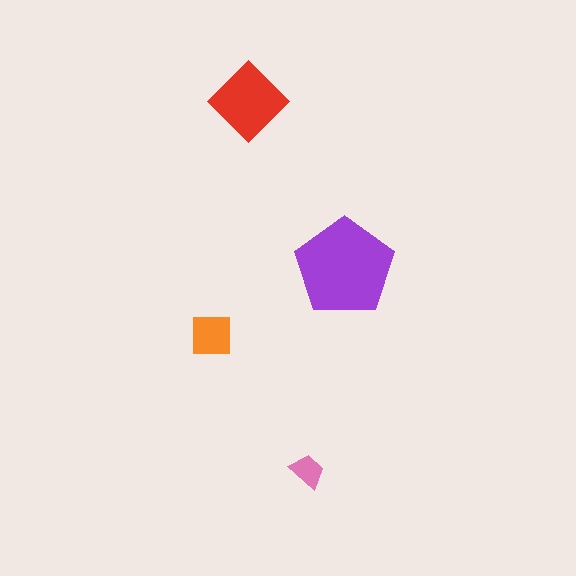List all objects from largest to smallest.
The purple pentagon, the red diamond, the orange square, the pink trapezoid.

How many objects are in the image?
There are 4 objects in the image.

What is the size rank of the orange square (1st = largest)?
3rd.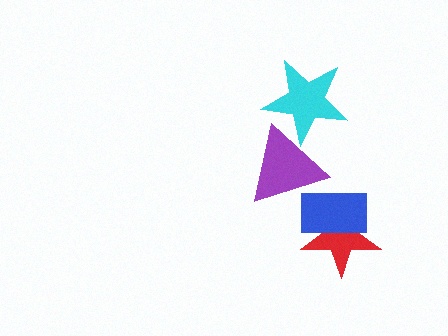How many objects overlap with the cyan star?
1 object overlaps with the cyan star.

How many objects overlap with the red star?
1 object overlaps with the red star.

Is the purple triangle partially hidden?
Yes, it is partially covered by another shape.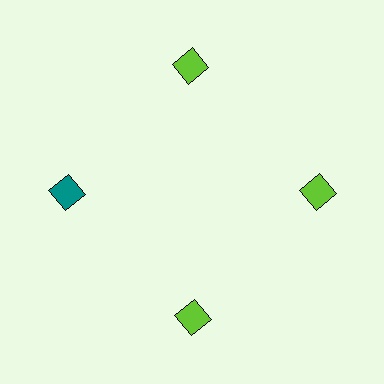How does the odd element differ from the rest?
It has a different color: teal instead of lime.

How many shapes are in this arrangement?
There are 4 shapes arranged in a ring pattern.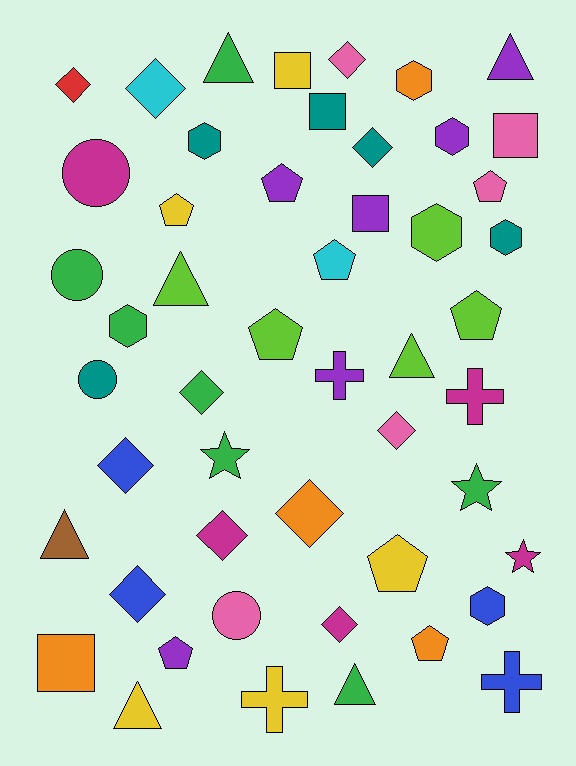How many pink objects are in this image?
There are 5 pink objects.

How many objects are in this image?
There are 50 objects.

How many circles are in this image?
There are 4 circles.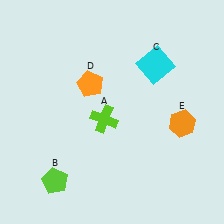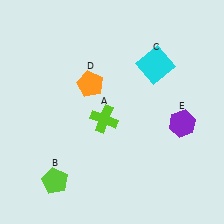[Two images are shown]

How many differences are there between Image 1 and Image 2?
There is 1 difference between the two images.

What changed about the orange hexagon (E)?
In Image 1, E is orange. In Image 2, it changed to purple.